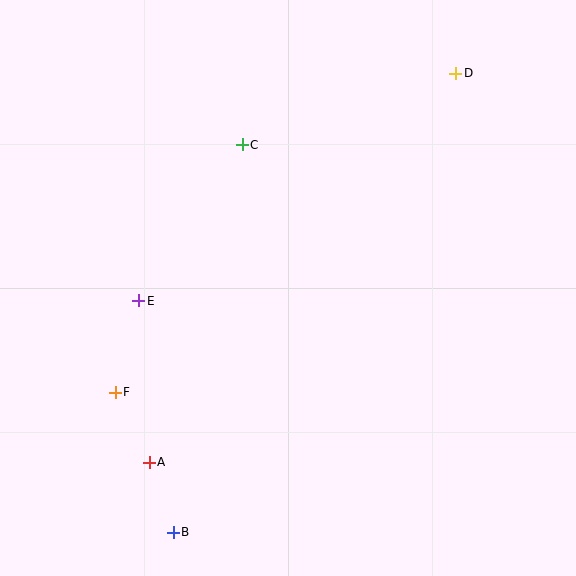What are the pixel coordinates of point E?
Point E is at (139, 301).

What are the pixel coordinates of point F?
Point F is at (115, 392).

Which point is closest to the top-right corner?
Point D is closest to the top-right corner.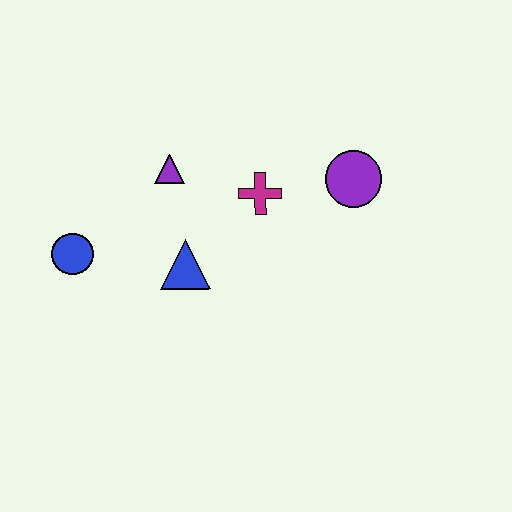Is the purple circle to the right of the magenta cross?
Yes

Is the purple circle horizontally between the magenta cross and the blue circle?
No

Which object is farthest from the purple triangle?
The purple circle is farthest from the purple triangle.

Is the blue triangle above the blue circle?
No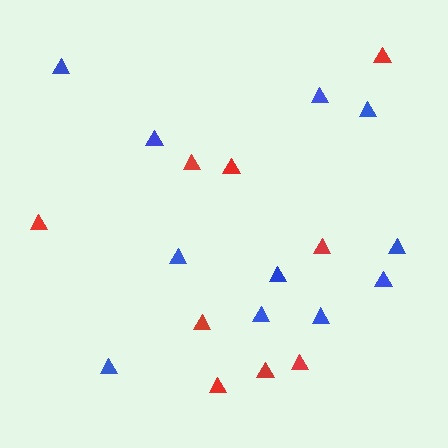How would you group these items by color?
There are 2 groups: one group of blue triangles (11) and one group of red triangles (9).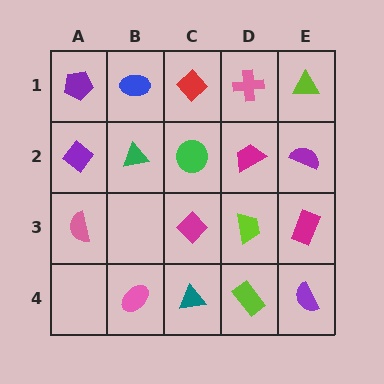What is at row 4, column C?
A teal triangle.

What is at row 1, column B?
A blue ellipse.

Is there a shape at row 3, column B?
No, that cell is empty.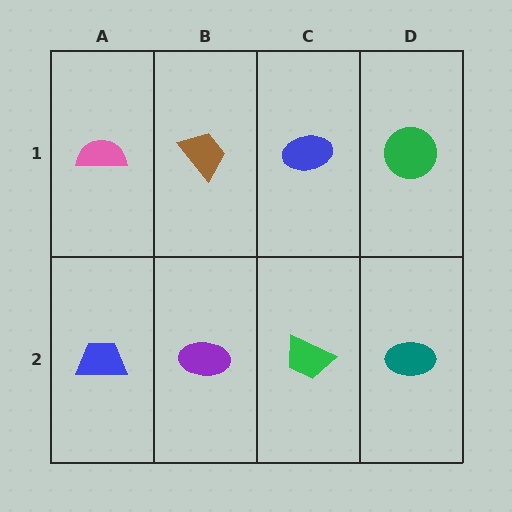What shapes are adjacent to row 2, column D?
A green circle (row 1, column D), a green trapezoid (row 2, column C).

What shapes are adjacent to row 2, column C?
A blue ellipse (row 1, column C), a purple ellipse (row 2, column B), a teal ellipse (row 2, column D).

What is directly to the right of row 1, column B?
A blue ellipse.